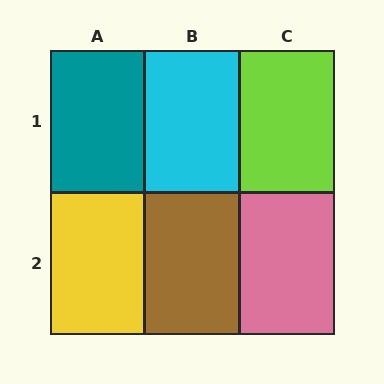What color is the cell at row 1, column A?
Teal.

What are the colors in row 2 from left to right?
Yellow, brown, pink.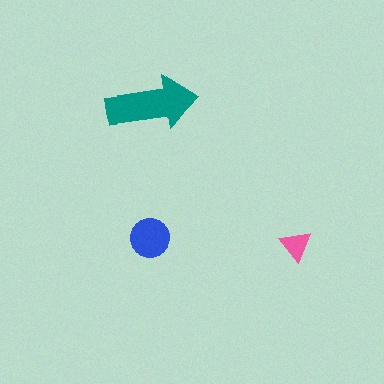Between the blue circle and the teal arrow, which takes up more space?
The teal arrow.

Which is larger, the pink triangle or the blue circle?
The blue circle.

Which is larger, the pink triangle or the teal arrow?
The teal arrow.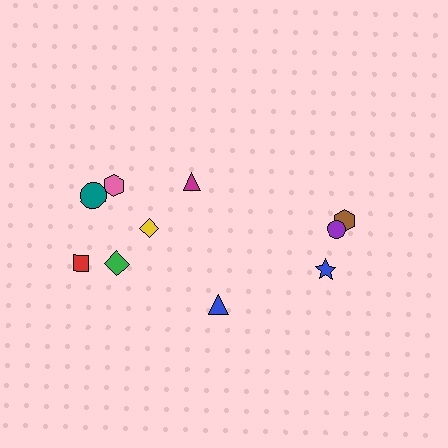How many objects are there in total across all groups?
There are 10 objects.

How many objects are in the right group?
There are 4 objects.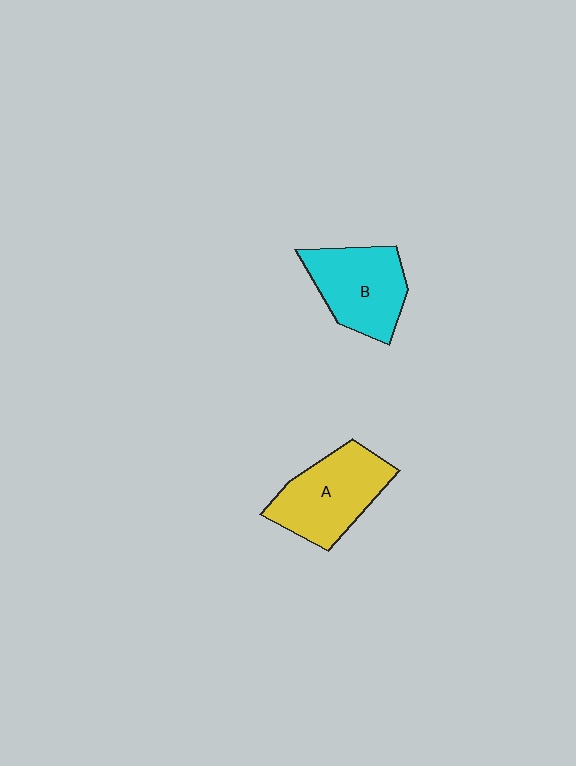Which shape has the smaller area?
Shape B (cyan).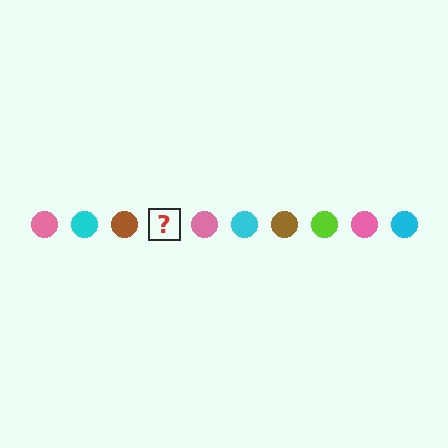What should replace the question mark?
The question mark should be replaced with a lime circle.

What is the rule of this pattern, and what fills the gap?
The rule is that the pattern cycles through pink, cyan, brown, lime circles. The gap should be filled with a lime circle.